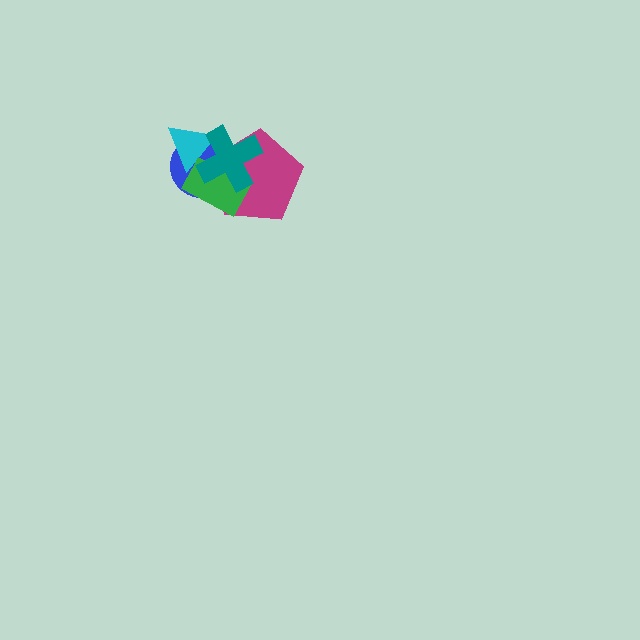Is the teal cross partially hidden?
No, no other shape covers it.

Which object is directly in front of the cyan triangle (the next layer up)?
The green rectangle is directly in front of the cyan triangle.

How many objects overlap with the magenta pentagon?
3 objects overlap with the magenta pentagon.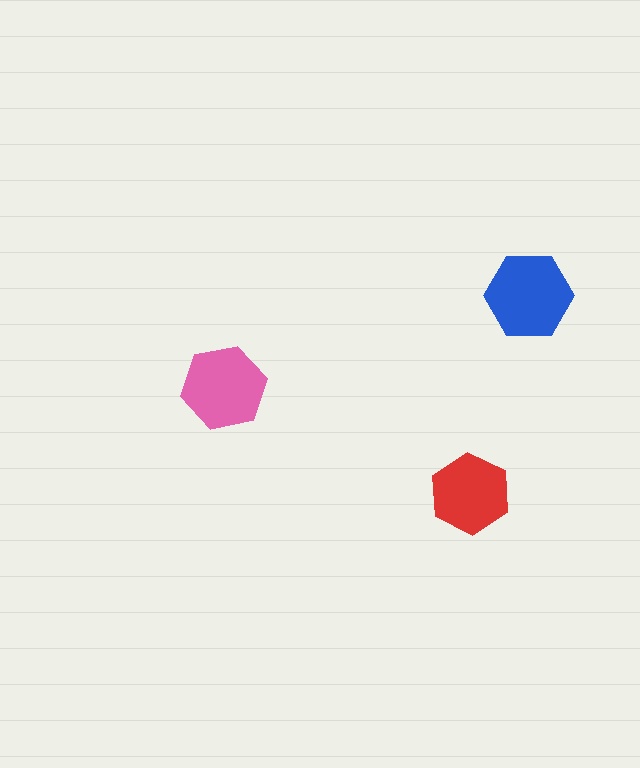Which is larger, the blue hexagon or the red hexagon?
The blue one.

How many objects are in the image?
There are 3 objects in the image.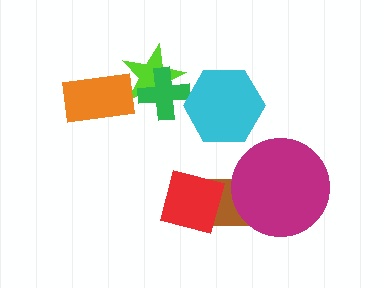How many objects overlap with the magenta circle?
1 object overlaps with the magenta circle.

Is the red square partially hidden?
No, no other shape covers it.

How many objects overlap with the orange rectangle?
1 object overlaps with the orange rectangle.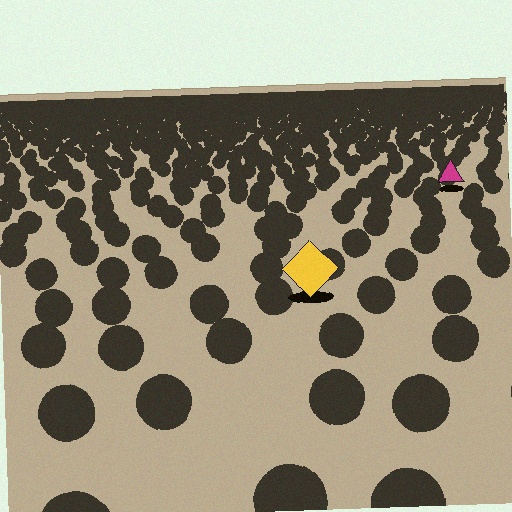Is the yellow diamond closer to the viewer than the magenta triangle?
Yes. The yellow diamond is closer — you can tell from the texture gradient: the ground texture is coarser near it.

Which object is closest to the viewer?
The yellow diamond is closest. The texture marks near it are larger and more spread out.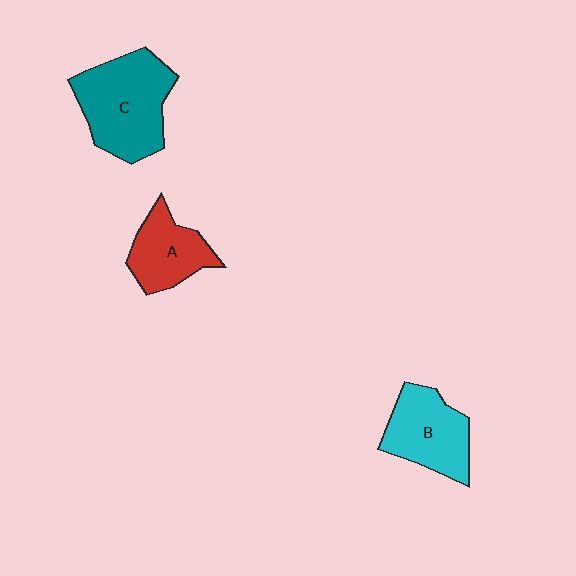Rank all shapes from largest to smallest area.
From largest to smallest: C (teal), B (cyan), A (red).